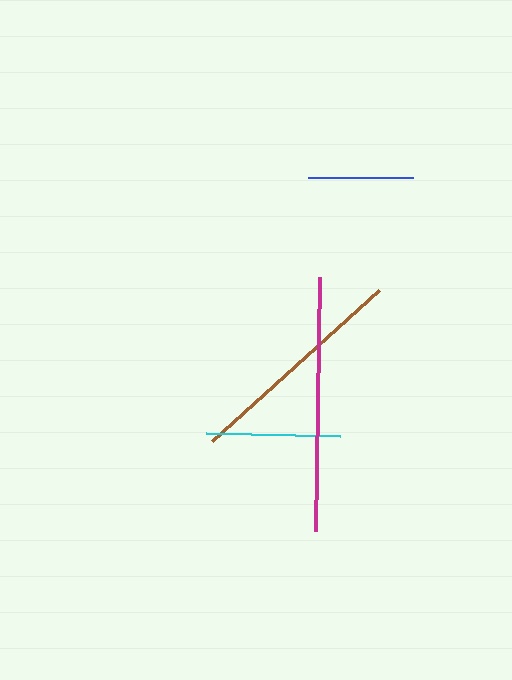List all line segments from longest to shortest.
From longest to shortest: magenta, brown, cyan, blue.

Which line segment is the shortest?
The blue line is the shortest at approximately 106 pixels.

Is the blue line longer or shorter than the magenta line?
The magenta line is longer than the blue line.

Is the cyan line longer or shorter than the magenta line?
The magenta line is longer than the cyan line.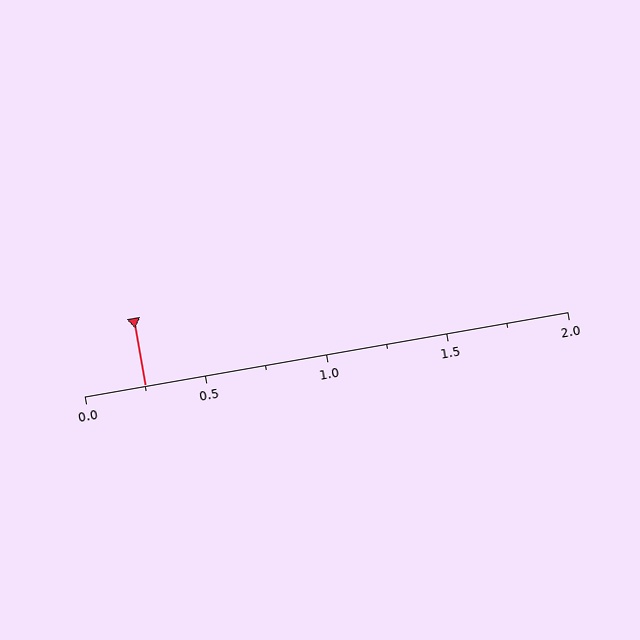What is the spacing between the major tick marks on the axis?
The major ticks are spaced 0.5 apart.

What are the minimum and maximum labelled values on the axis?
The axis runs from 0.0 to 2.0.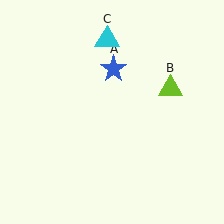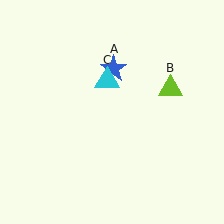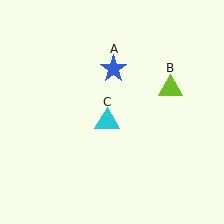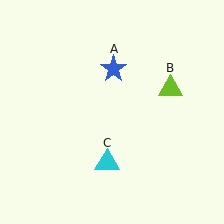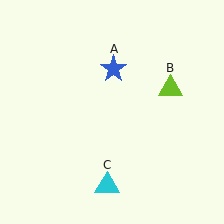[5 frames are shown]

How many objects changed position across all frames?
1 object changed position: cyan triangle (object C).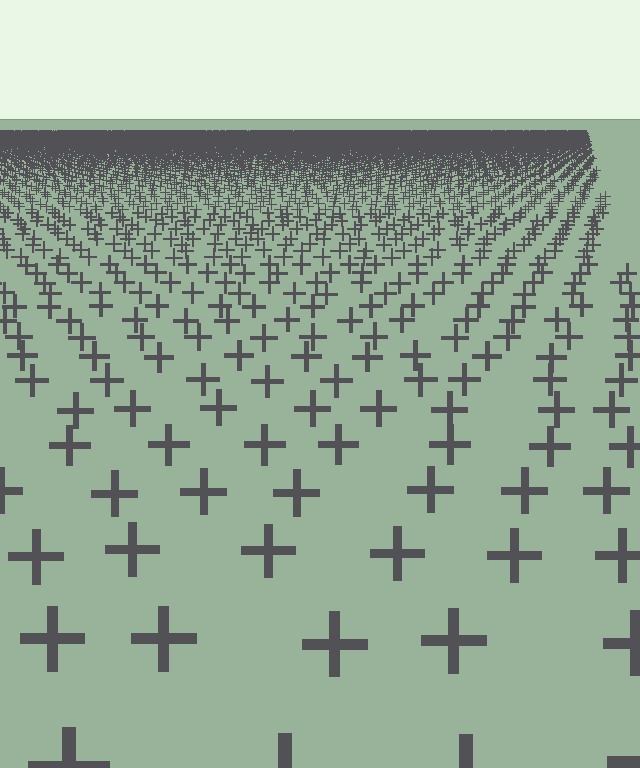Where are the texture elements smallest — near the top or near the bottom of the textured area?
Near the top.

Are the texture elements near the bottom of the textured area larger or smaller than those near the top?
Larger. Near the bottom, elements are closer to the viewer and appear at a bigger on-screen size.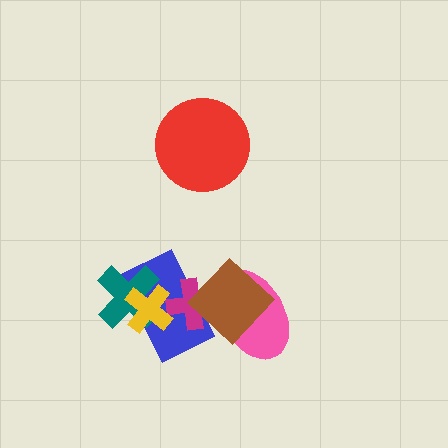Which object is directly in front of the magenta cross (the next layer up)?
The yellow cross is directly in front of the magenta cross.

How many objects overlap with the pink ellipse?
3 objects overlap with the pink ellipse.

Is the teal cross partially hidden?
Yes, it is partially covered by another shape.